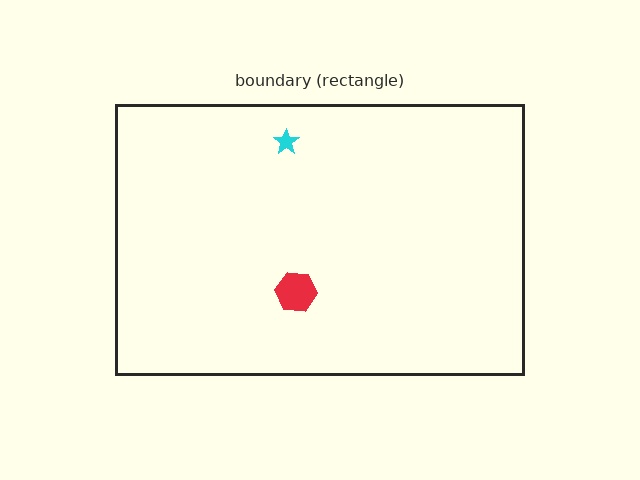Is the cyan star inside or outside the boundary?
Inside.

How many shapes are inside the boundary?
2 inside, 0 outside.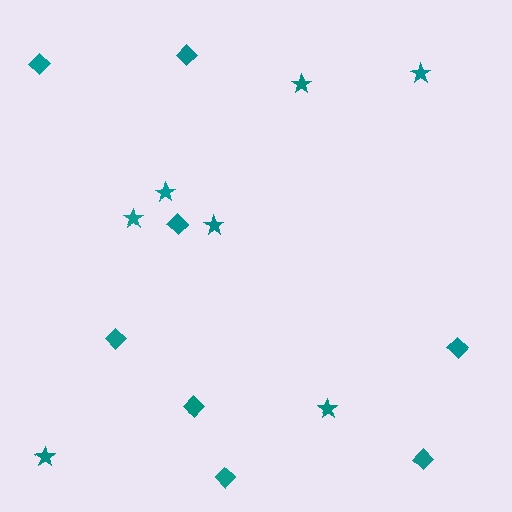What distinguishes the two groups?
There are 2 groups: one group of diamonds (8) and one group of stars (7).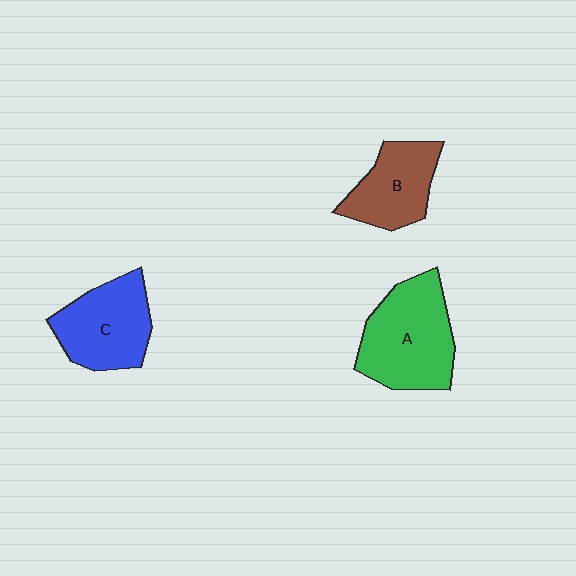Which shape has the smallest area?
Shape B (brown).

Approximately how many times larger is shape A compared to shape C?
Approximately 1.2 times.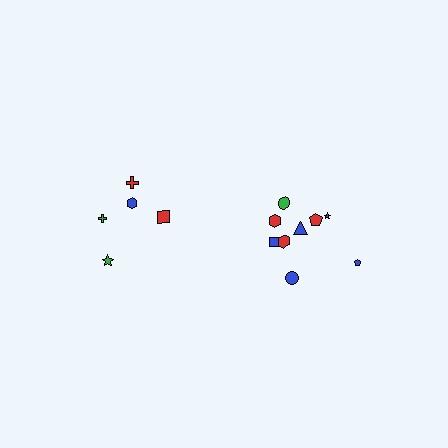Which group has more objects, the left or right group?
The right group.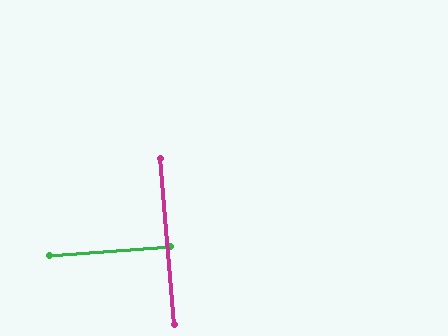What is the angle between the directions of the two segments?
Approximately 89 degrees.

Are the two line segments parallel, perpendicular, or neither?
Perpendicular — they meet at approximately 89°.